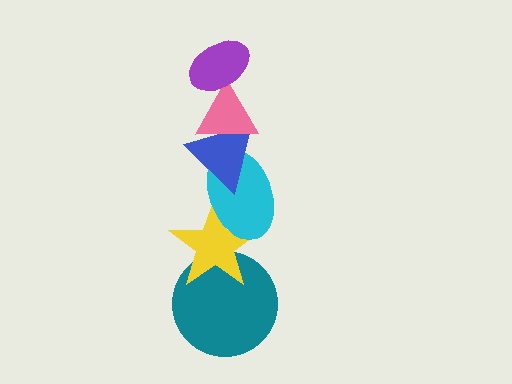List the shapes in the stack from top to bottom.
From top to bottom: the purple ellipse, the pink triangle, the blue triangle, the cyan ellipse, the yellow star, the teal circle.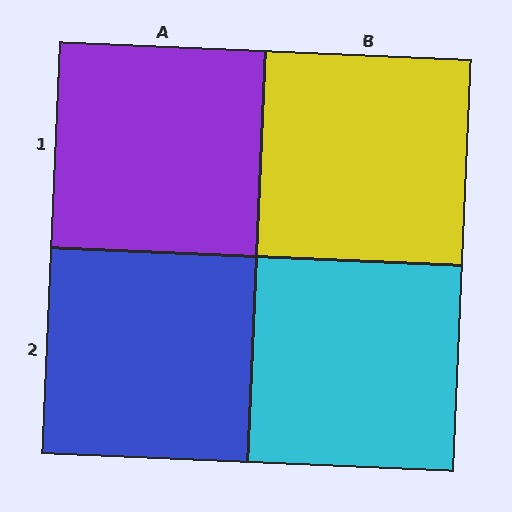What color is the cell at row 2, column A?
Blue.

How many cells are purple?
1 cell is purple.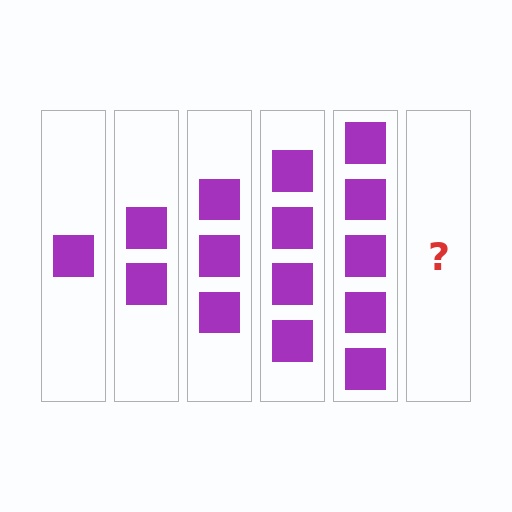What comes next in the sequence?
The next element should be 6 squares.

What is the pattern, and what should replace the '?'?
The pattern is that each step adds one more square. The '?' should be 6 squares.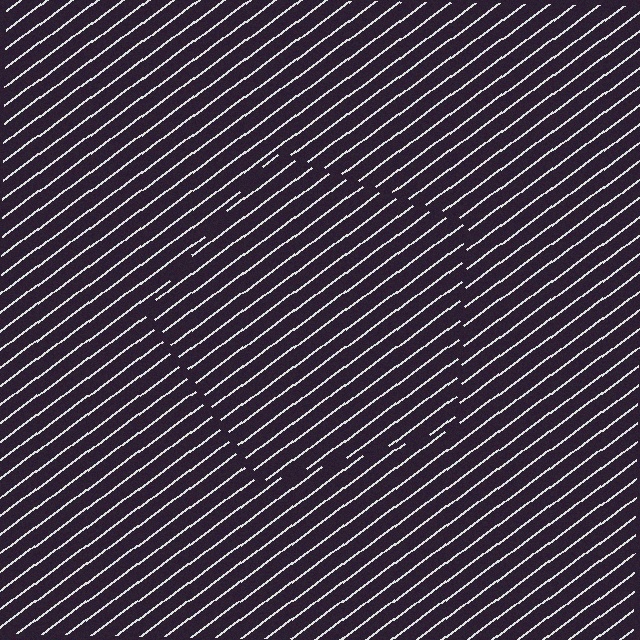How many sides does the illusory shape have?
5 sides — the line-ends trace a pentagon.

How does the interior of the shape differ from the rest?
The interior of the shape contains the same grating, shifted by half a period — the contour is defined by the phase discontinuity where line-ends from the inner and outer gratings abut.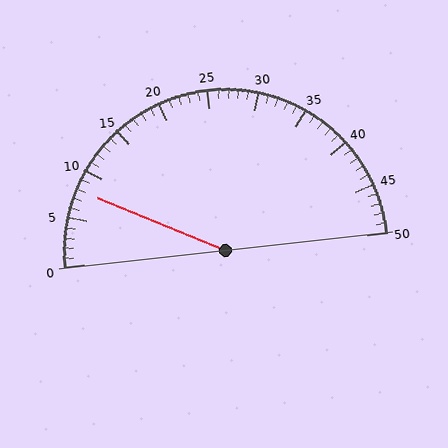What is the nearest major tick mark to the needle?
The nearest major tick mark is 10.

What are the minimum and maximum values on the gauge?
The gauge ranges from 0 to 50.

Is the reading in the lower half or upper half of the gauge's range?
The reading is in the lower half of the range (0 to 50).